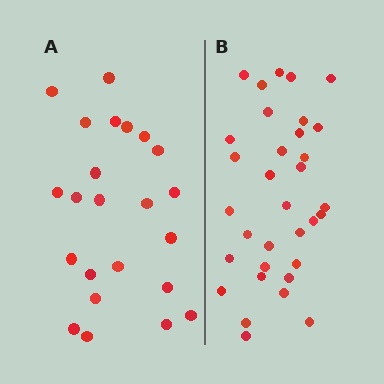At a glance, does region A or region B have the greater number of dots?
Region B (the right region) has more dots.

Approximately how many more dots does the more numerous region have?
Region B has roughly 10 or so more dots than region A.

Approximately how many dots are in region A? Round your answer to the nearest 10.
About 20 dots. (The exact count is 23, which rounds to 20.)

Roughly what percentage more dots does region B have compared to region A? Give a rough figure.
About 45% more.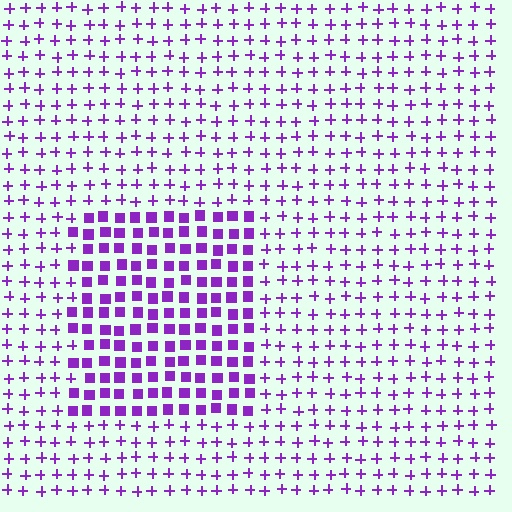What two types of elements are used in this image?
The image uses squares inside the rectangle region and plus signs outside it.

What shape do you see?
I see a rectangle.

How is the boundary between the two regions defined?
The boundary is defined by a change in element shape: squares inside vs. plus signs outside. All elements share the same color and spacing.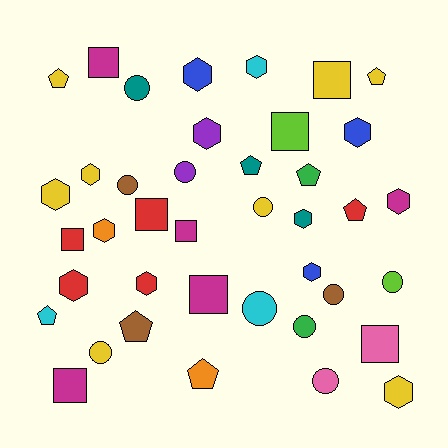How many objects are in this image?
There are 40 objects.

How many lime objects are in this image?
There are 2 lime objects.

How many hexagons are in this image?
There are 13 hexagons.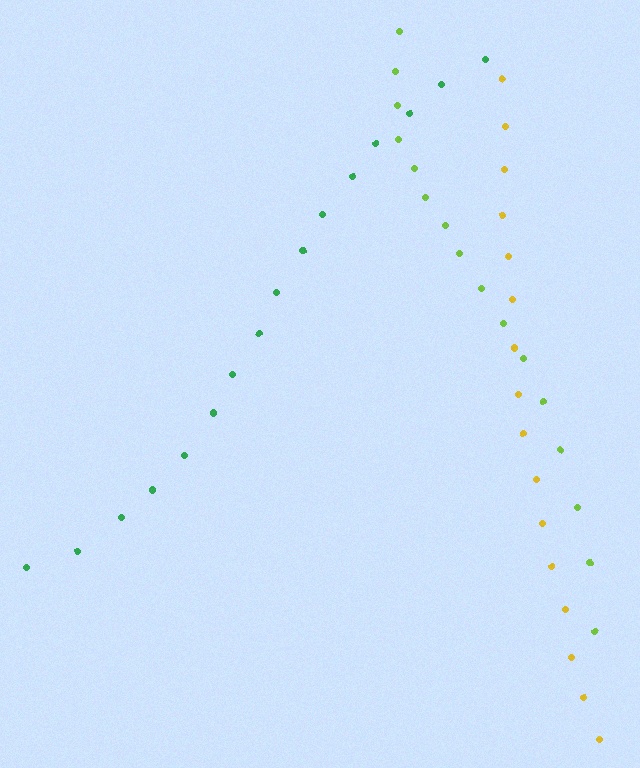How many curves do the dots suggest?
There are 3 distinct paths.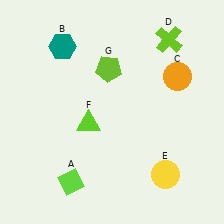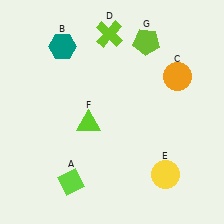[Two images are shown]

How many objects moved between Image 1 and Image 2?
2 objects moved between the two images.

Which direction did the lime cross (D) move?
The lime cross (D) moved left.